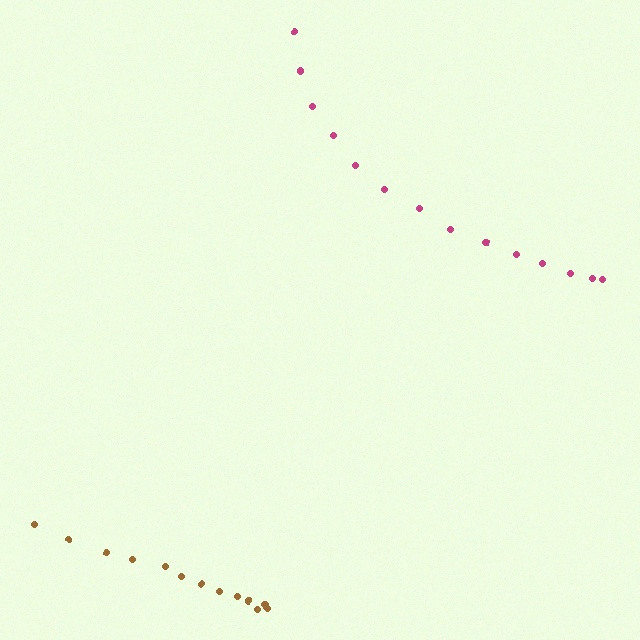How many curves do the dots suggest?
There are 2 distinct paths.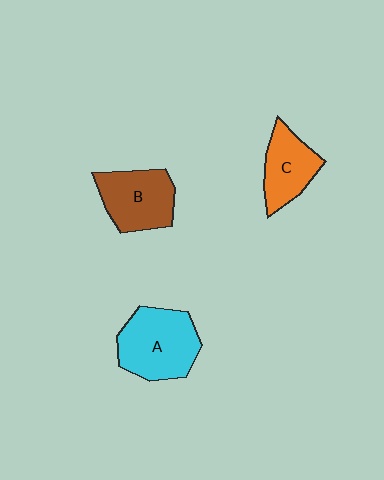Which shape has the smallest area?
Shape C (orange).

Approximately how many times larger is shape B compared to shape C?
Approximately 1.2 times.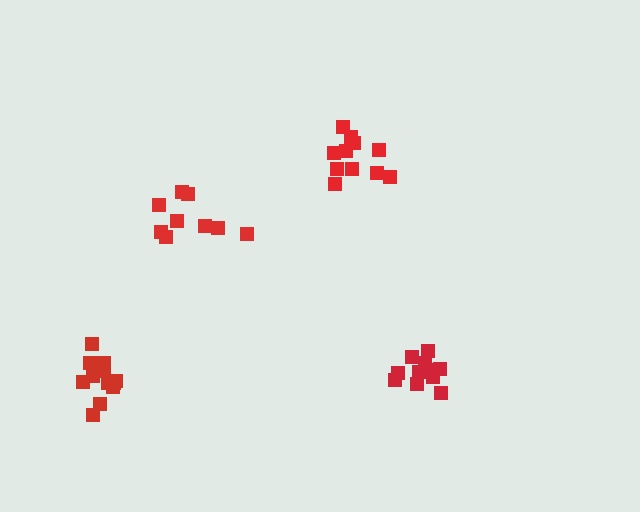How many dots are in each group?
Group 1: 13 dots, Group 2: 9 dots, Group 3: 11 dots, Group 4: 11 dots (44 total).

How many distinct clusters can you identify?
There are 4 distinct clusters.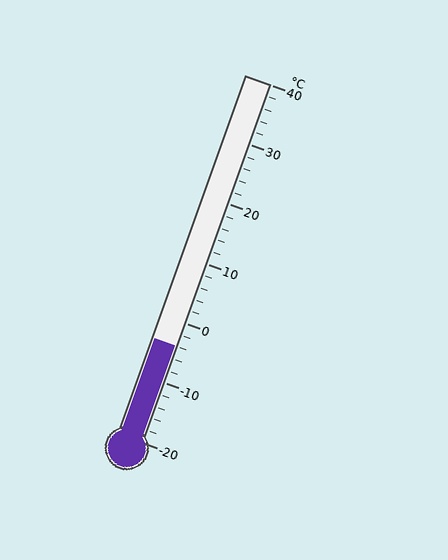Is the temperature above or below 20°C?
The temperature is below 20°C.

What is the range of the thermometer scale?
The thermometer scale ranges from -20°C to 40°C.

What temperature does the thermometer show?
The thermometer shows approximately -4°C.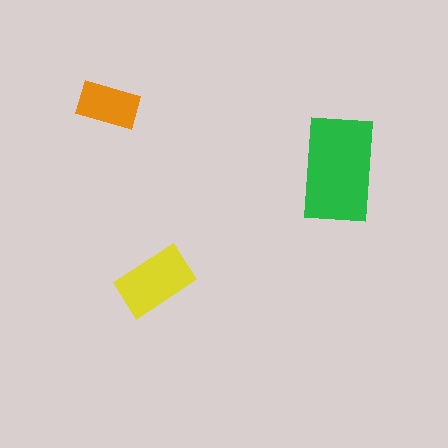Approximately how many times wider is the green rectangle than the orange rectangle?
About 2 times wider.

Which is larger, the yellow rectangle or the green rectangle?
The green one.